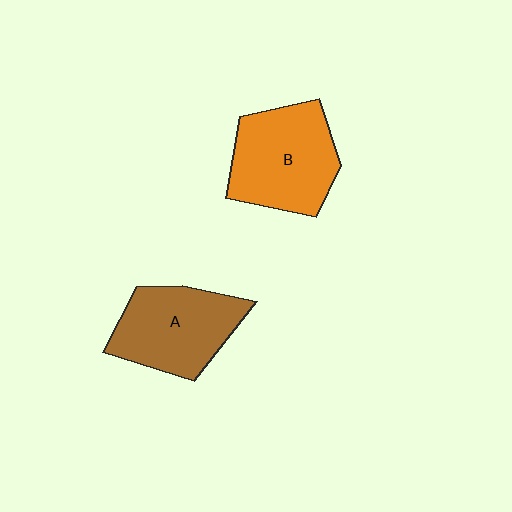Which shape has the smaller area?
Shape A (brown).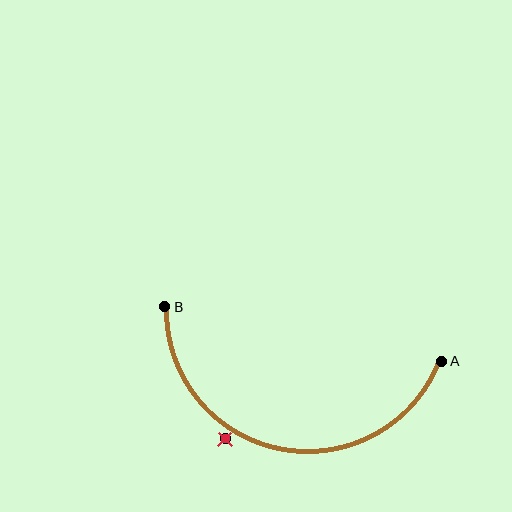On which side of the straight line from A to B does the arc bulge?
The arc bulges below the straight line connecting A and B.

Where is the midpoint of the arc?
The arc midpoint is the point on the curve farthest from the straight line joining A and B. It sits below that line.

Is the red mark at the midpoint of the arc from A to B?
No — the red mark does not lie on the arc at all. It sits slightly outside the curve.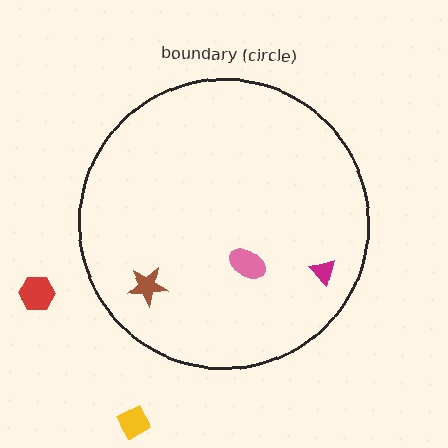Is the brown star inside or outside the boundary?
Inside.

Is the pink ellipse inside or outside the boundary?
Inside.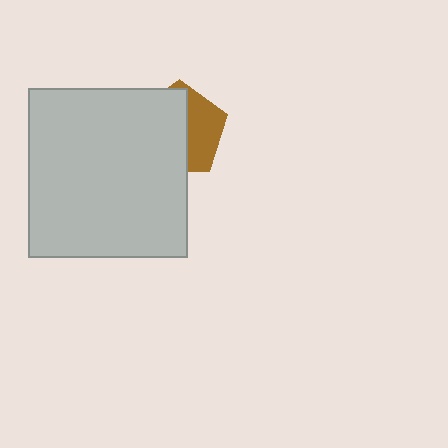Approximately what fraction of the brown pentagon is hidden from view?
Roughly 60% of the brown pentagon is hidden behind the light gray rectangle.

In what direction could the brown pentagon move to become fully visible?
The brown pentagon could move right. That would shift it out from behind the light gray rectangle entirely.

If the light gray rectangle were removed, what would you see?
You would see the complete brown pentagon.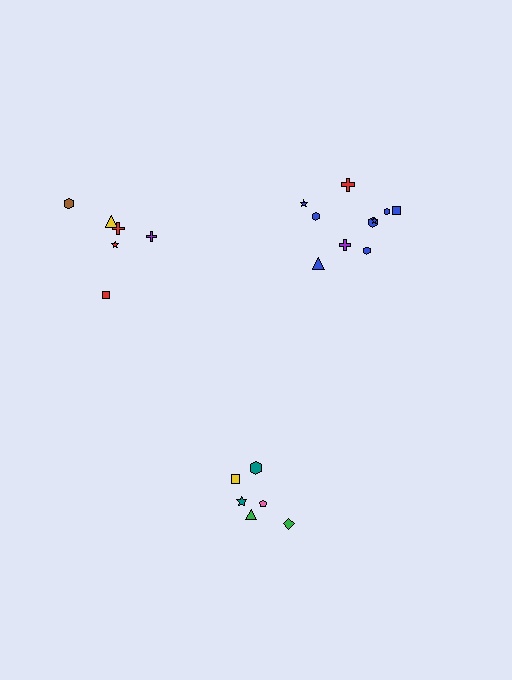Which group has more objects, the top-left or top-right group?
The top-right group.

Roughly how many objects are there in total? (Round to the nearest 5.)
Roughly 20 objects in total.